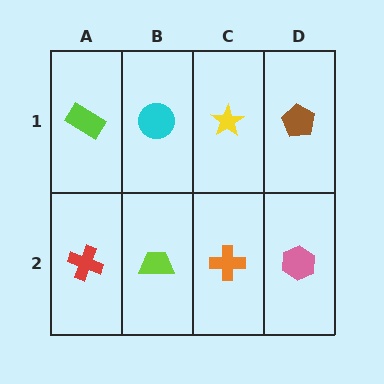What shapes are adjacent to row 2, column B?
A cyan circle (row 1, column B), a red cross (row 2, column A), an orange cross (row 2, column C).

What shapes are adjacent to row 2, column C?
A yellow star (row 1, column C), a lime trapezoid (row 2, column B), a pink hexagon (row 2, column D).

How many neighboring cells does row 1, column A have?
2.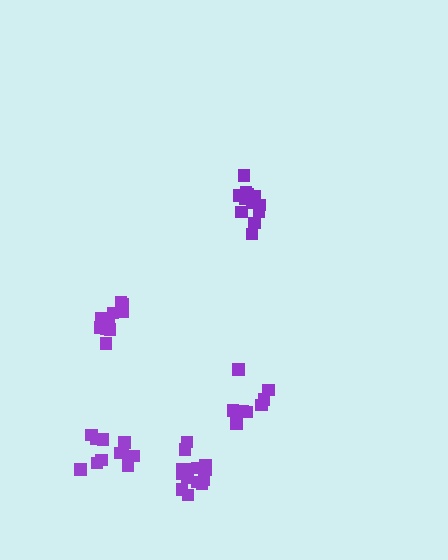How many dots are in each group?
Group 1: 10 dots, Group 2: 8 dots, Group 3: 14 dots, Group 4: 13 dots, Group 5: 12 dots (57 total).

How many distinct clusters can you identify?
There are 5 distinct clusters.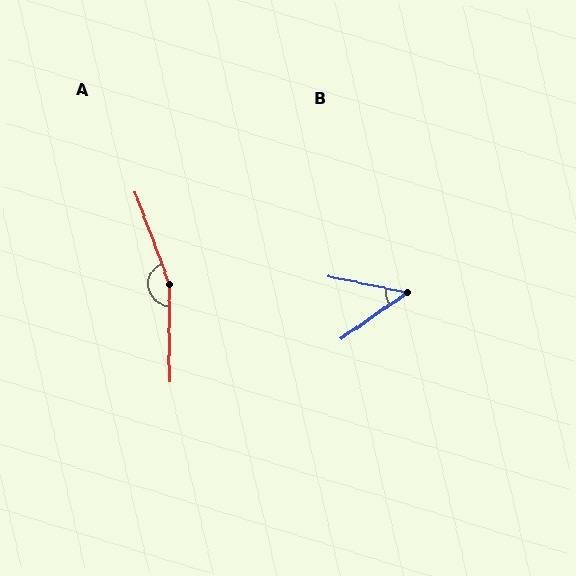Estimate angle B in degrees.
Approximately 47 degrees.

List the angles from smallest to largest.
B (47°), A (159°).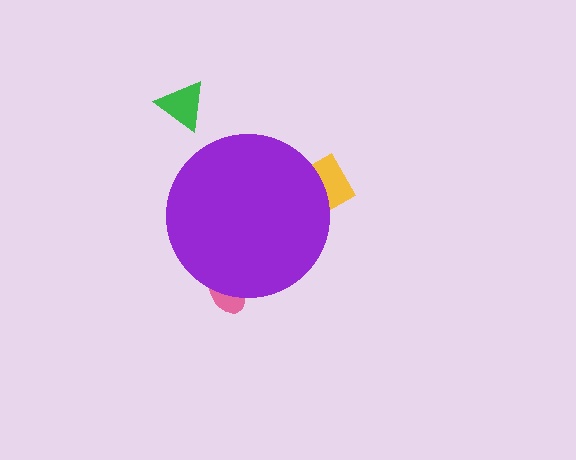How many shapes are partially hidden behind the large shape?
2 shapes are partially hidden.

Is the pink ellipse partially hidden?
Yes, the pink ellipse is partially hidden behind the purple circle.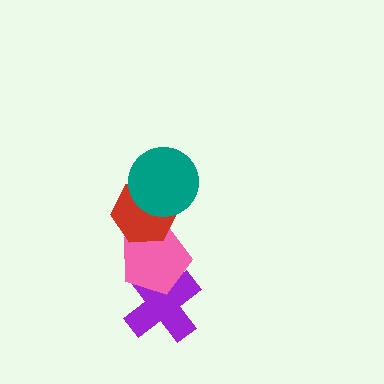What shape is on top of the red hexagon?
The teal circle is on top of the red hexagon.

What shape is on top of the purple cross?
The pink pentagon is on top of the purple cross.